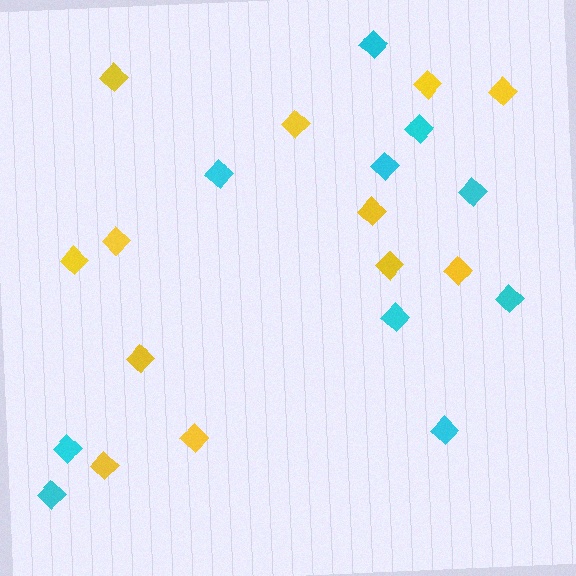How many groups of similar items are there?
There are 2 groups: one group of cyan diamonds (10) and one group of yellow diamonds (12).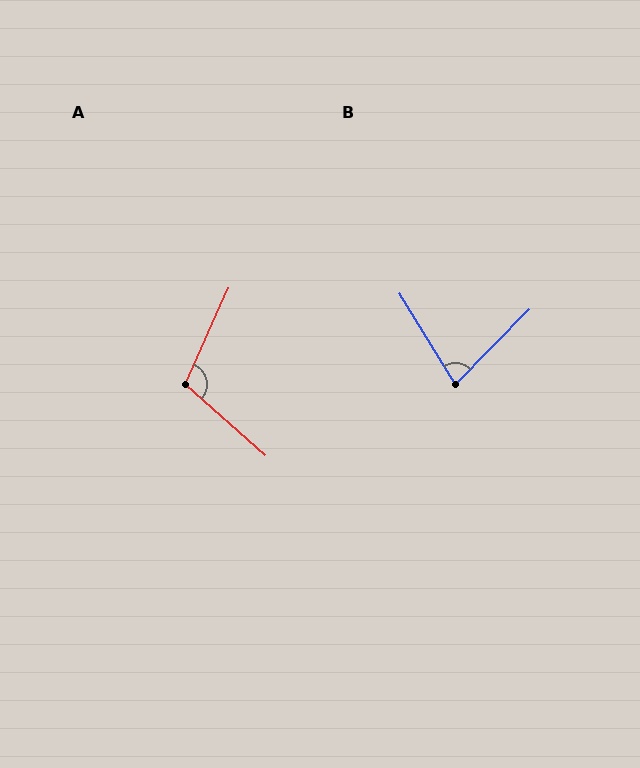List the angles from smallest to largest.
B (76°), A (107°).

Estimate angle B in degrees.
Approximately 76 degrees.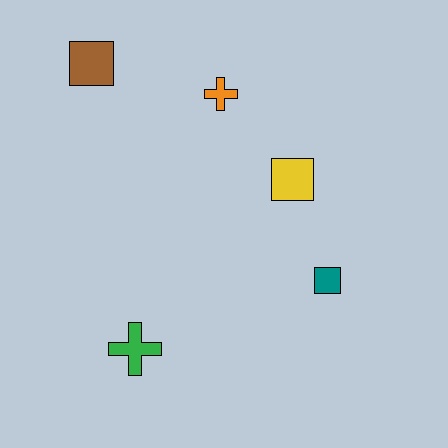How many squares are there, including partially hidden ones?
There are 3 squares.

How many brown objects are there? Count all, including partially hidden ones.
There is 1 brown object.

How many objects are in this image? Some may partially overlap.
There are 5 objects.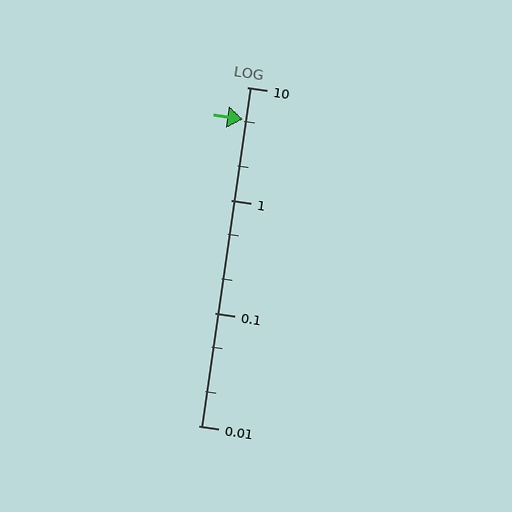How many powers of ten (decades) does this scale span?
The scale spans 3 decades, from 0.01 to 10.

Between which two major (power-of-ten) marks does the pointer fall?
The pointer is between 1 and 10.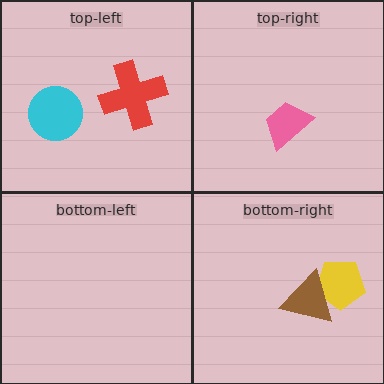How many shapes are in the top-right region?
1.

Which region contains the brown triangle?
The bottom-right region.